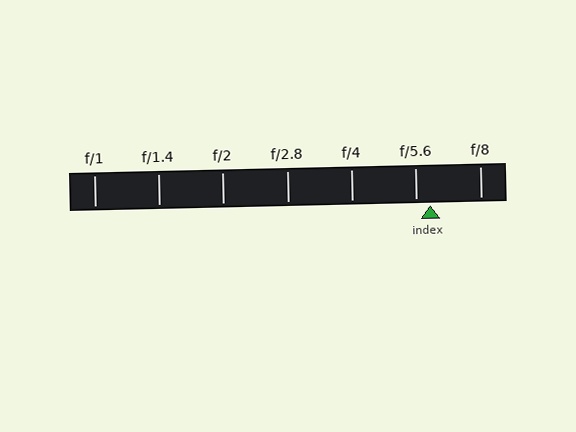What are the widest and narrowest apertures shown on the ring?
The widest aperture shown is f/1 and the narrowest is f/8.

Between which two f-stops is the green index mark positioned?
The index mark is between f/5.6 and f/8.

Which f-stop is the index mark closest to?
The index mark is closest to f/5.6.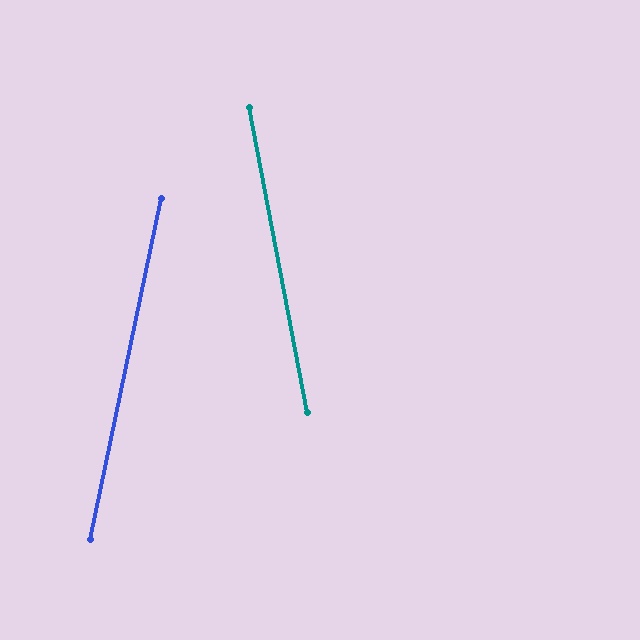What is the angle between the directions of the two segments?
Approximately 23 degrees.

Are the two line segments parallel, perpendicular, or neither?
Neither parallel nor perpendicular — they differ by about 23°.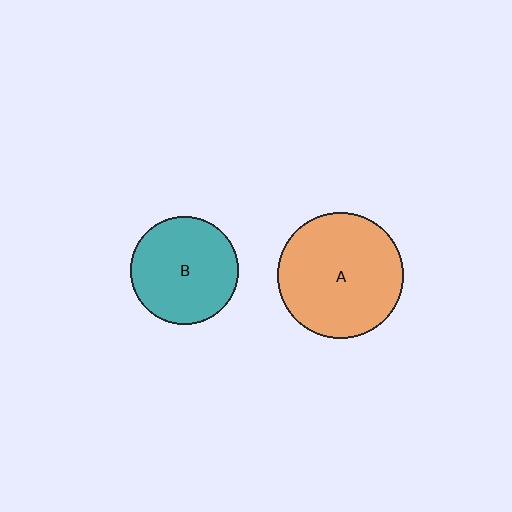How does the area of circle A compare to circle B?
Approximately 1.4 times.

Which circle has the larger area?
Circle A (orange).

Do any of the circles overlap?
No, none of the circles overlap.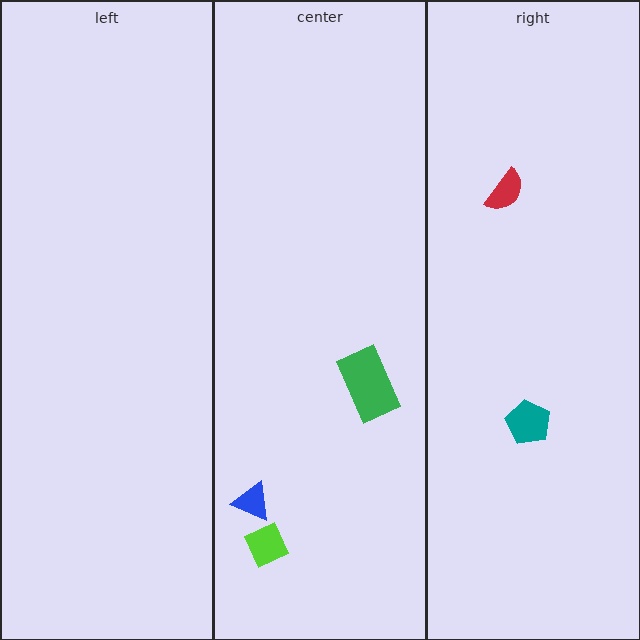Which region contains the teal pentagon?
The right region.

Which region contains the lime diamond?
The center region.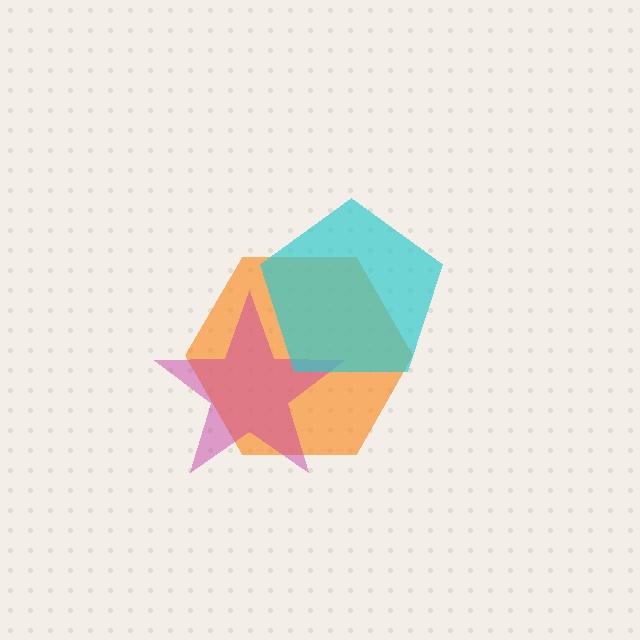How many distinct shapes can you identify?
There are 3 distinct shapes: an orange hexagon, a magenta star, a cyan pentagon.